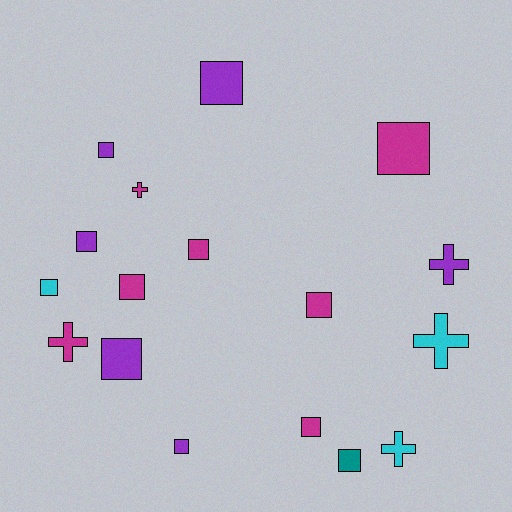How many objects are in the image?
There are 17 objects.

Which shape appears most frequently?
Square, with 12 objects.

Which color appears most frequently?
Magenta, with 7 objects.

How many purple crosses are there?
There is 1 purple cross.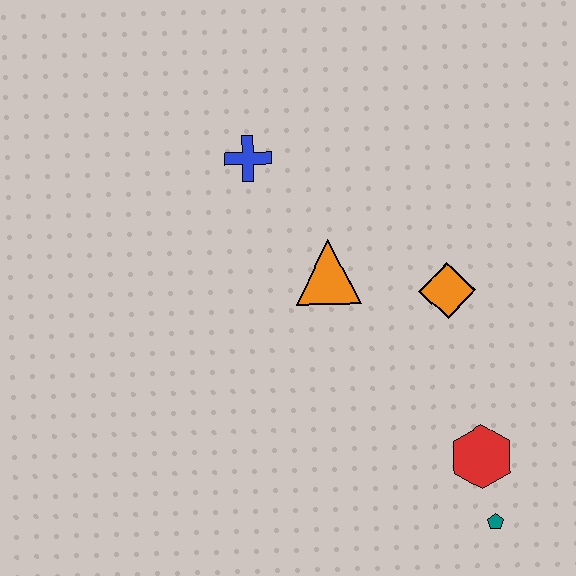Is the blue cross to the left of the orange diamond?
Yes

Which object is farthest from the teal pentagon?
The blue cross is farthest from the teal pentagon.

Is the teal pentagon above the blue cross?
No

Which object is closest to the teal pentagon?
The red hexagon is closest to the teal pentagon.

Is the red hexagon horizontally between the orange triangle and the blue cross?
No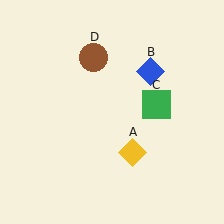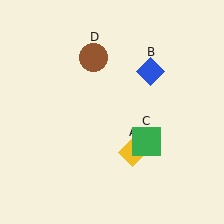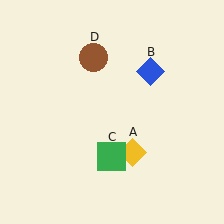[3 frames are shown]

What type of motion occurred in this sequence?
The green square (object C) rotated clockwise around the center of the scene.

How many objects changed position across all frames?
1 object changed position: green square (object C).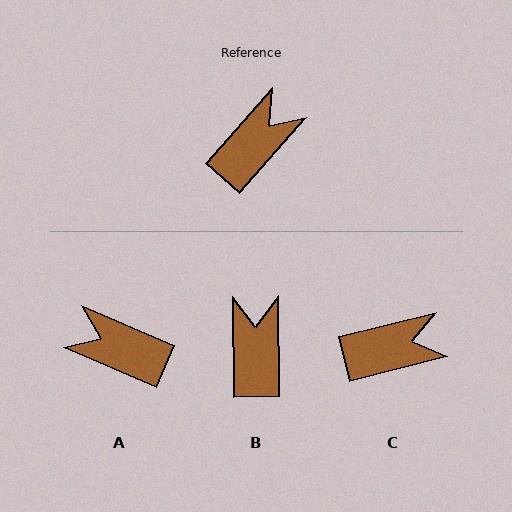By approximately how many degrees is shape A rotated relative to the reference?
Approximately 108 degrees counter-clockwise.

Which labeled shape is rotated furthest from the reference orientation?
A, about 108 degrees away.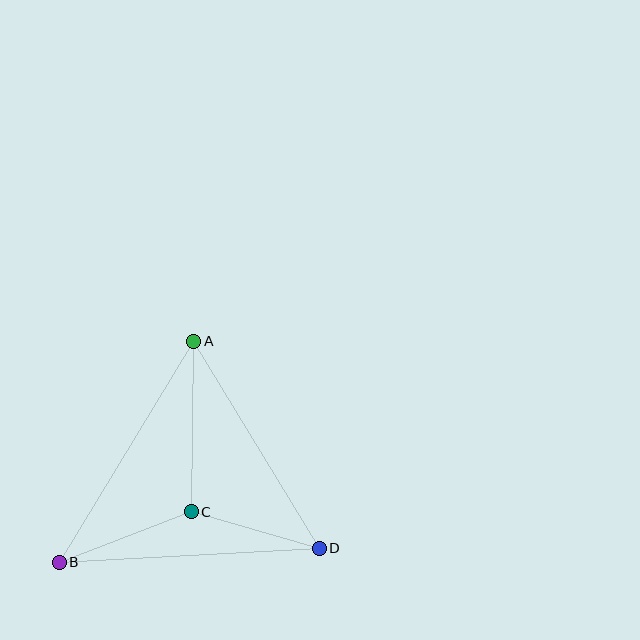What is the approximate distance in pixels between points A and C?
The distance between A and C is approximately 171 pixels.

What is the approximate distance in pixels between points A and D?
The distance between A and D is approximately 242 pixels.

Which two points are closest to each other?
Points C and D are closest to each other.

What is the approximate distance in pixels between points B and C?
The distance between B and C is approximately 141 pixels.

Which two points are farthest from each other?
Points B and D are farthest from each other.